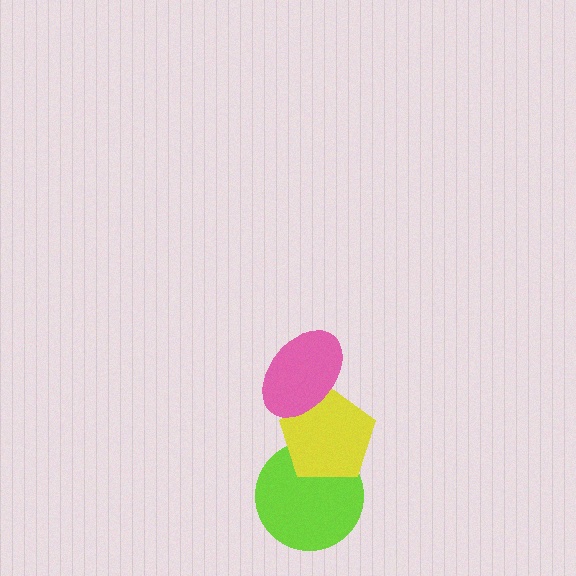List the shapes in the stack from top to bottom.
From top to bottom: the pink ellipse, the yellow pentagon, the lime circle.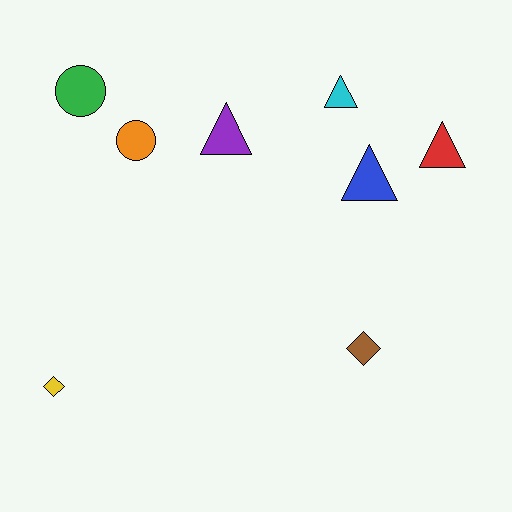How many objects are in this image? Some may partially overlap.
There are 8 objects.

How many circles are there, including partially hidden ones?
There are 2 circles.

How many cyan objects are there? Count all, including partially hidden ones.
There is 1 cyan object.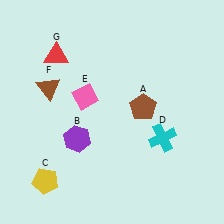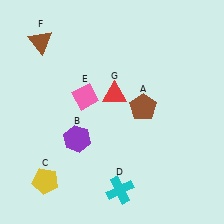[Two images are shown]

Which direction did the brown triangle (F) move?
The brown triangle (F) moved up.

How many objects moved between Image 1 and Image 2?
3 objects moved between the two images.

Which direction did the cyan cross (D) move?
The cyan cross (D) moved down.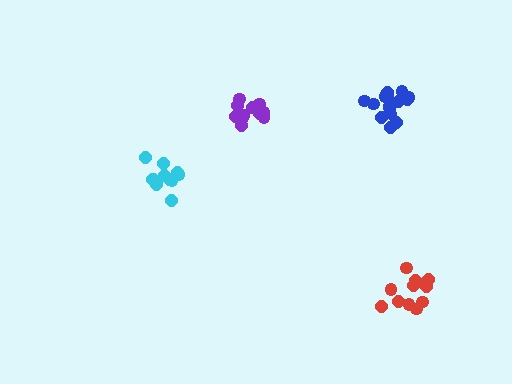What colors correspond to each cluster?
The clusters are colored: blue, red, cyan, purple.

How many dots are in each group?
Group 1: 15 dots, Group 2: 11 dots, Group 3: 11 dots, Group 4: 11 dots (48 total).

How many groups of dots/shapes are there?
There are 4 groups.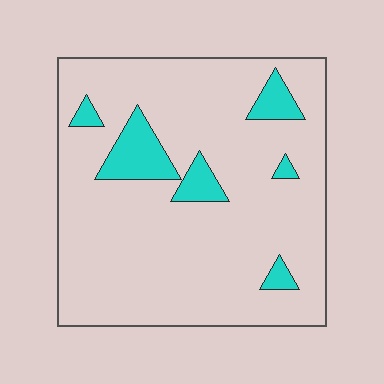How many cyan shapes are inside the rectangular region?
6.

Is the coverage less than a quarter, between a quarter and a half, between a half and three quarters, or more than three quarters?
Less than a quarter.